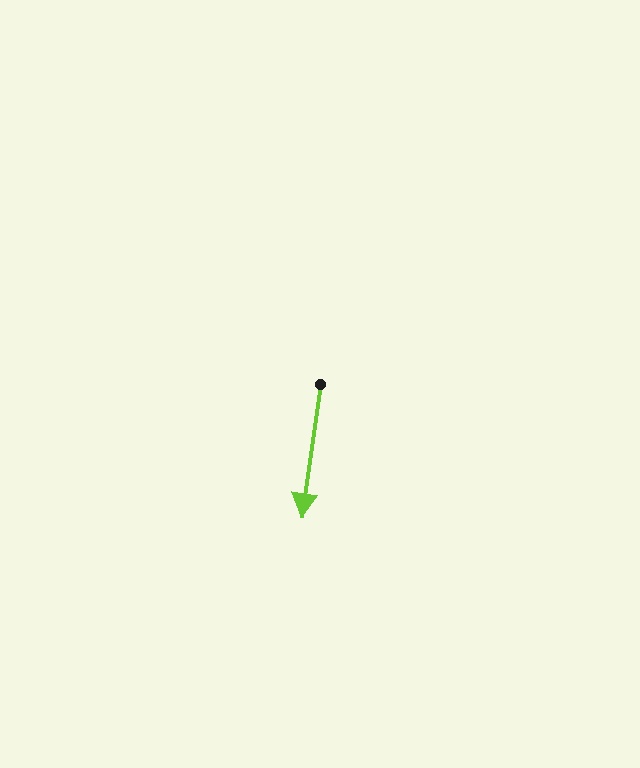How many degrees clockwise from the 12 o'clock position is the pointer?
Approximately 188 degrees.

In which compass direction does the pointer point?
South.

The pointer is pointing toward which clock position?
Roughly 6 o'clock.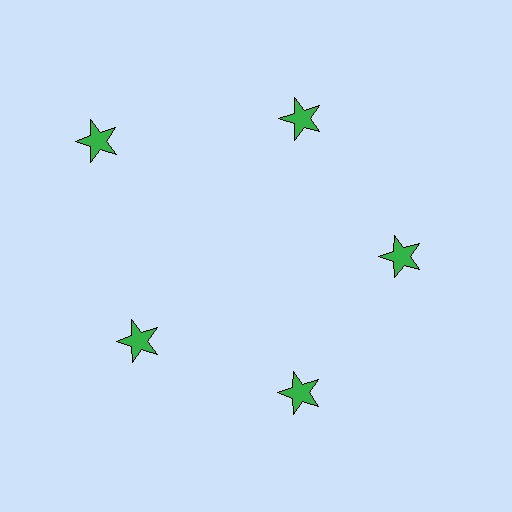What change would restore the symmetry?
The symmetry would be restored by moving it inward, back onto the ring so that all 5 stars sit at equal angles and equal distance from the center.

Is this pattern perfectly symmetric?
No. The 5 green stars are arranged in a ring, but one element near the 10 o'clock position is pushed outward from the center, breaking the 5-fold rotational symmetry.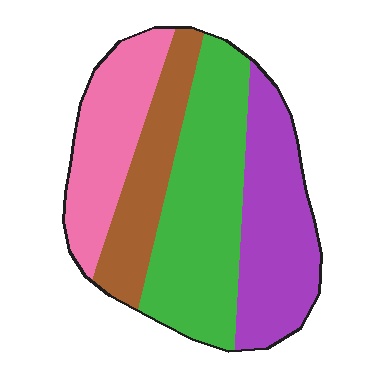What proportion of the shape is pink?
Pink covers around 20% of the shape.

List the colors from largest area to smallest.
From largest to smallest: green, purple, pink, brown.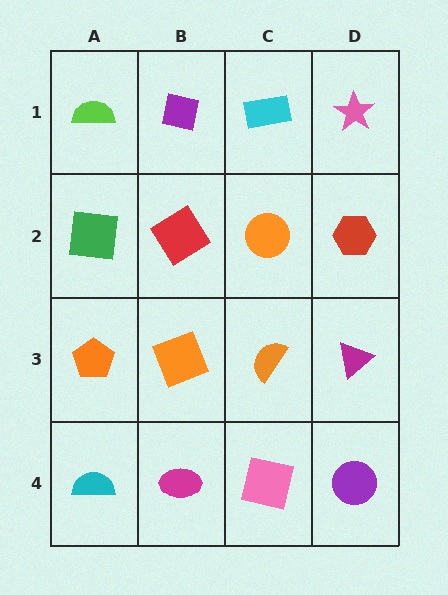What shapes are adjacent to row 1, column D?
A red hexagon (row 2, column D), a cyan rectangle (row 1, column C).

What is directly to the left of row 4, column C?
A magenta ellipse.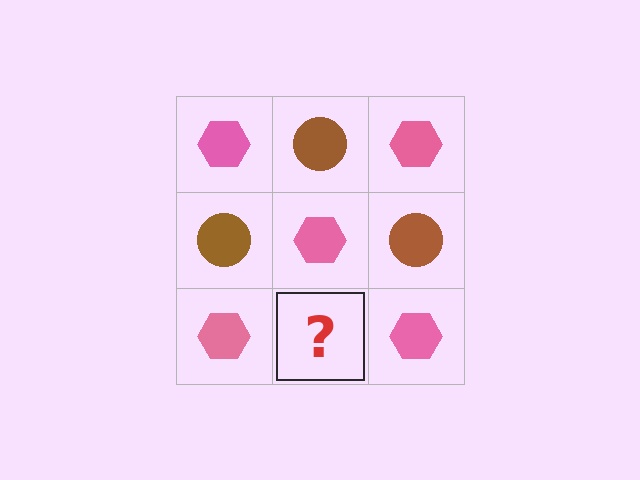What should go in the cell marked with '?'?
The missing cell should contain a brown circle.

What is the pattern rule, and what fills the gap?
The rule is that it alternates pink hexagon and brown circle in a checkerboard pattern. The gap should be filled with a brown circle.